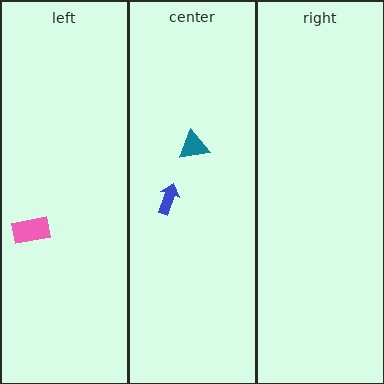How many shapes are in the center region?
2.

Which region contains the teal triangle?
The center region.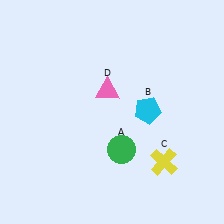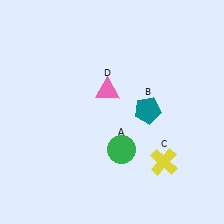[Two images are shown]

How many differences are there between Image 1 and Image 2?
There is 1 difference between the two images.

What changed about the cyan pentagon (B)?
In Image 1, B is cyan. In Image 2, it changed to teal.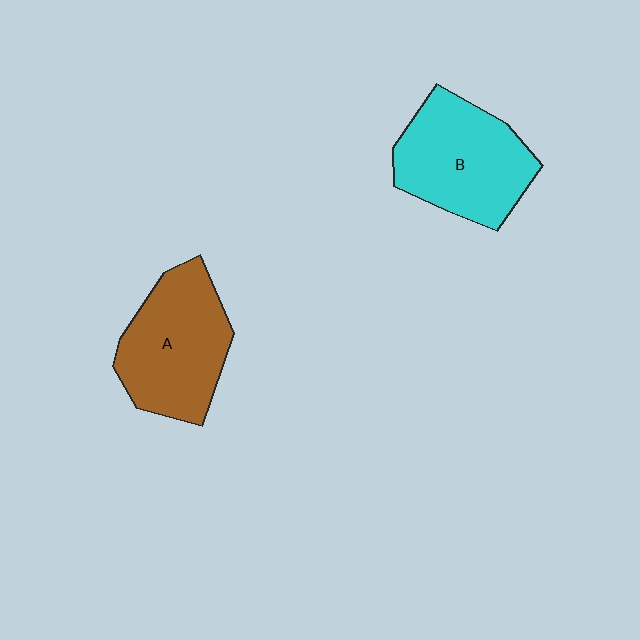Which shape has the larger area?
Shape B (cyan).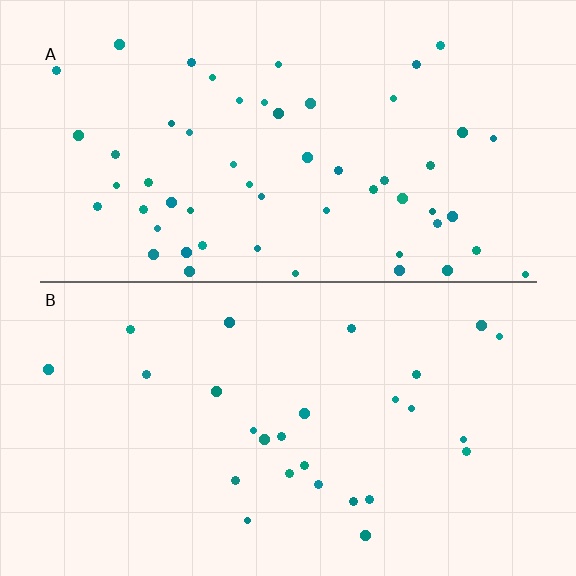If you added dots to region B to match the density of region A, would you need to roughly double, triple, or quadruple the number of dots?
Approximately double.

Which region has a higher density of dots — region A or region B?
A (the top).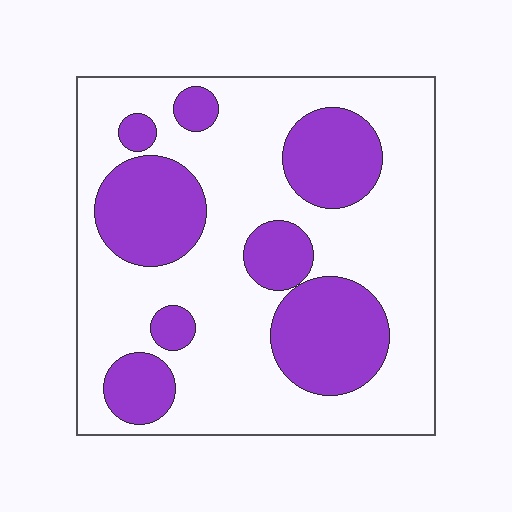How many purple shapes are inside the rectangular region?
8.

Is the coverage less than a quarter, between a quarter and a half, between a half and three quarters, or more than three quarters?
Between a quarter and a half.